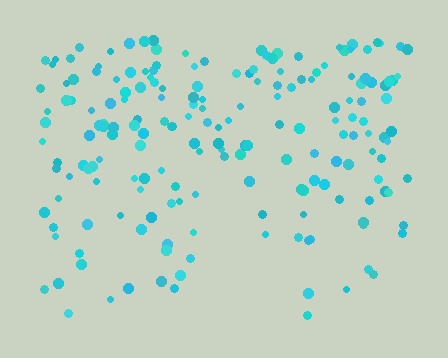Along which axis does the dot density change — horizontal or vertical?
Vertical.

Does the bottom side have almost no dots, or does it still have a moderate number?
Still a moderate number, just noticeably fewer than the top.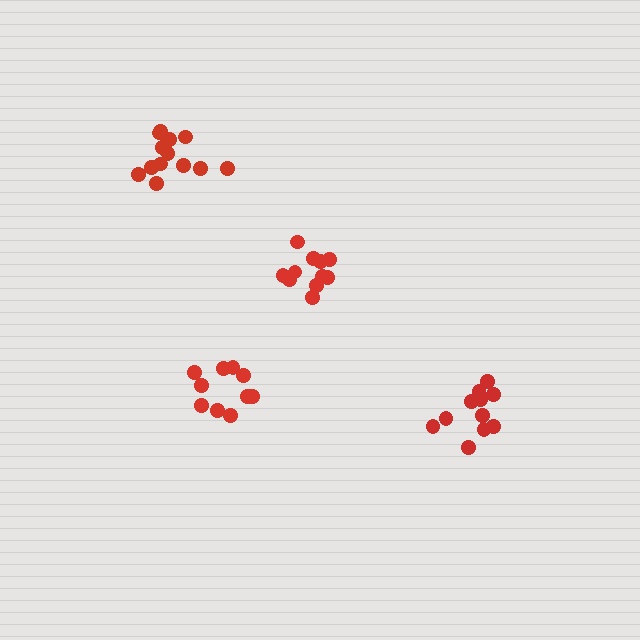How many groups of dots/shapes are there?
There are 4 groups.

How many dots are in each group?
Group 1: 10 dots, Group 2: 11 dots, Group 3: 13 dots, Group 4: 11 dots (45 total).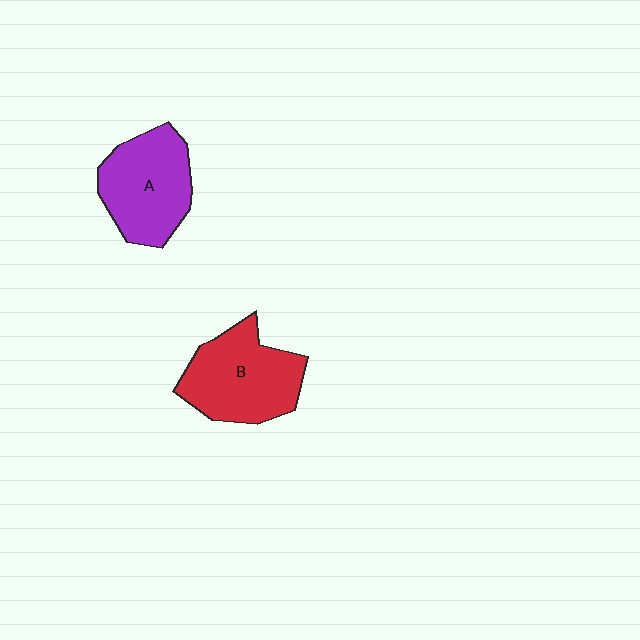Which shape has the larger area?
Shape B (red).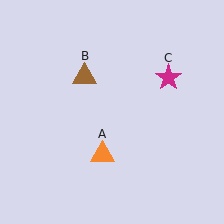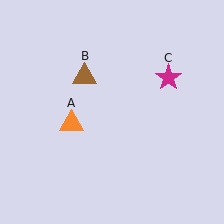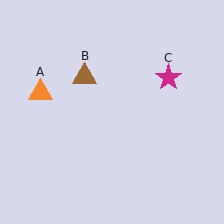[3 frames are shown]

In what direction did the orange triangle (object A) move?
The orange triangle (object A) moved up and to the left.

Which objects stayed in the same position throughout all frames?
Brown triangle (object B) and magenta star (object C) remained stationary.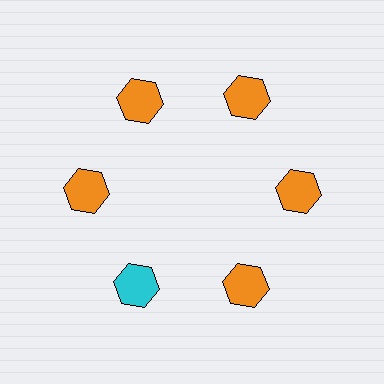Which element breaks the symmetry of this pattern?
The cyan hexagon at roughly the 7 o'clock position breaks the symmetry. All other shapes are orange hexagons.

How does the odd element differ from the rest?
It has a different color: cyan instead of orange.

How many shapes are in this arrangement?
There are 6 shapes arranged in a ring pattern.